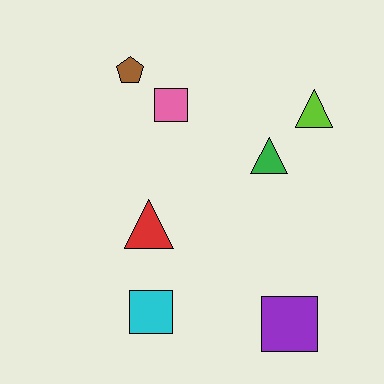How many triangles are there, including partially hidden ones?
There are 3 triangles.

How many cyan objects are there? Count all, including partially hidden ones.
There is 1 cyan object.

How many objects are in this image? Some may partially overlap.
There are 7 objects.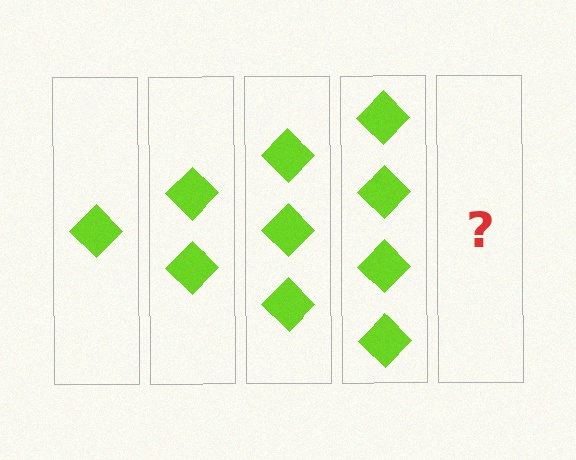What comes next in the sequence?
The next element should be 5 diamonds.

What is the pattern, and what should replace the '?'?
The pattern is that each step adds one more diamond. The '?' should be 5 diamonds.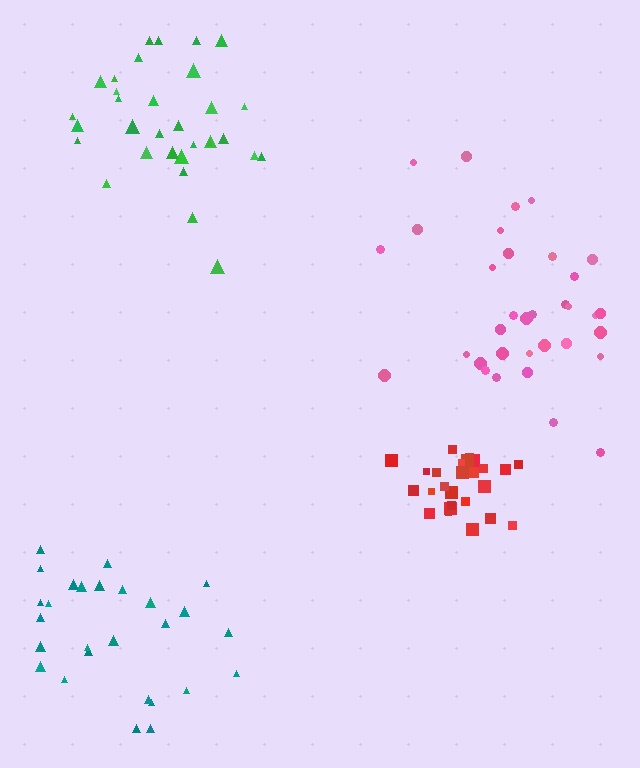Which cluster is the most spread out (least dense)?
Teal.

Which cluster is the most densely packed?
Red.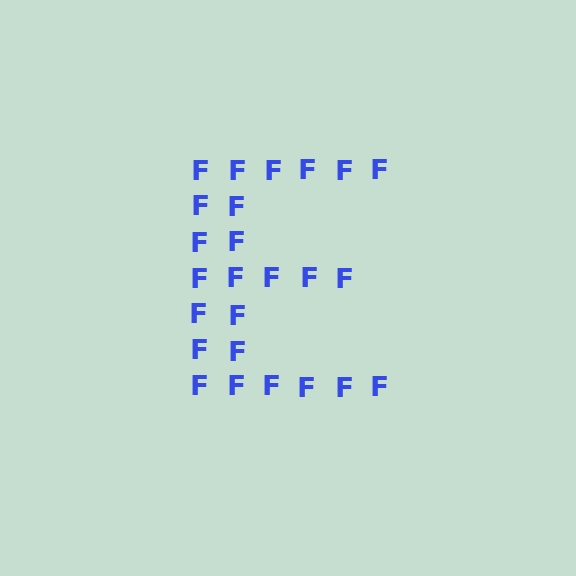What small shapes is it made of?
It is made of small letter F's.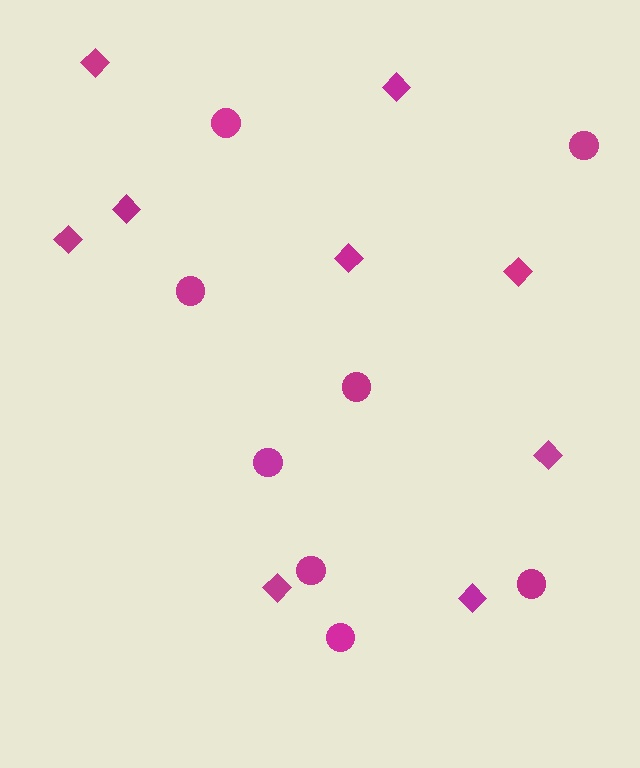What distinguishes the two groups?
There are 2 groups: one group of circles (8) and one group of diamonds (9).